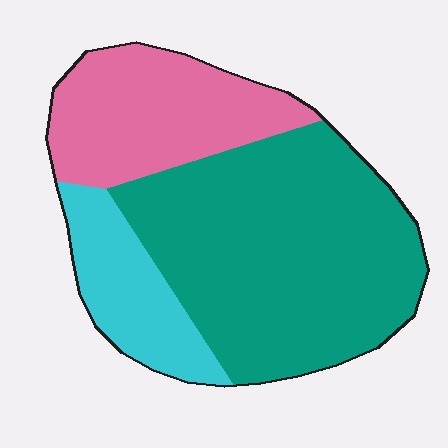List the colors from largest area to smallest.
From largest to smallest: teal, pink, cyan.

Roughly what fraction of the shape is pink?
Pink covers about 25% of the shape.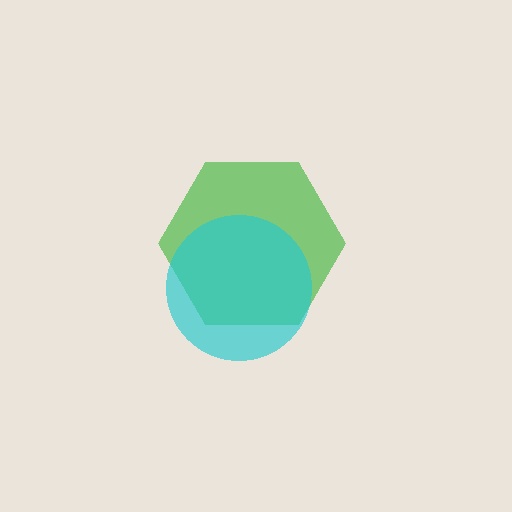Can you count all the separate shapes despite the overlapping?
Yes, there are 2 separate shapes.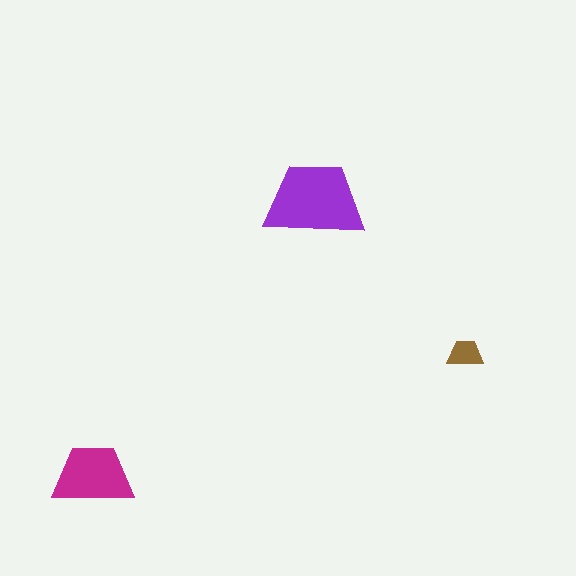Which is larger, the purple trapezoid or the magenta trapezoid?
The purple one.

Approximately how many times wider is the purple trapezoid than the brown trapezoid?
About 3 times wider.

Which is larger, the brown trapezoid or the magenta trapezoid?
The magenta one.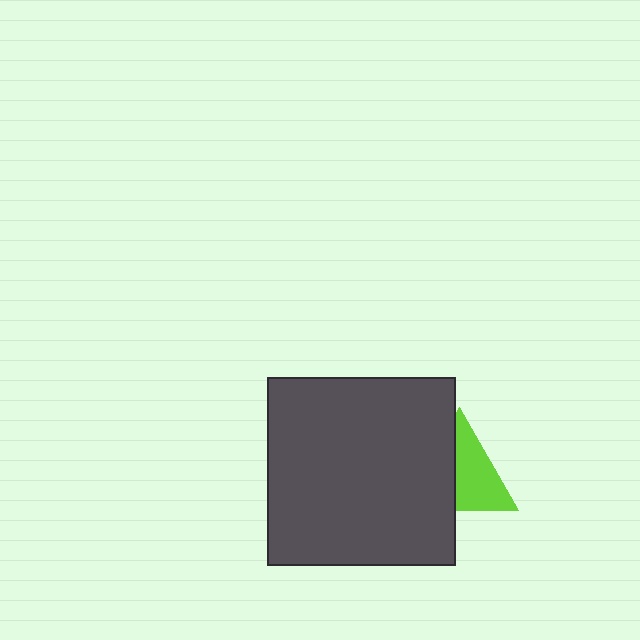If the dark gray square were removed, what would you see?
You would see the complete lime triangle.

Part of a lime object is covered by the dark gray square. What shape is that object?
It is a triangle.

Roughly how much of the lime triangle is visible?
About half of it is visible (roughly 56%).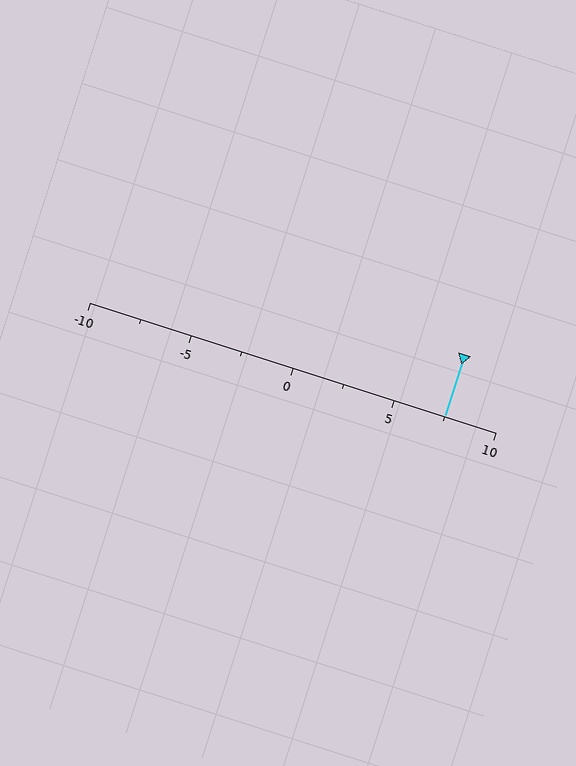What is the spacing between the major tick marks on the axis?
The major ticks are spaced 5 apart.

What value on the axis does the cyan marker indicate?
The marker indicates approximately 7.5.